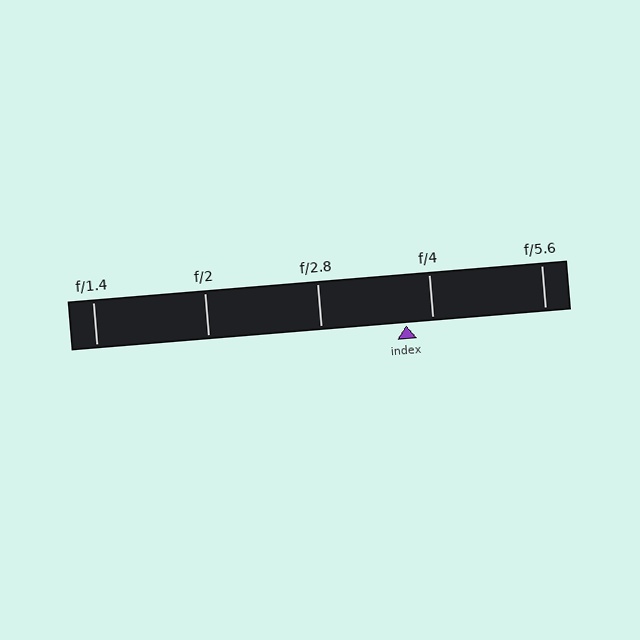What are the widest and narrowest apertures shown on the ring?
The widest aperture shown is f/1.4 and the narrowest is f/5.6.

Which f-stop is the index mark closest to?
The index mark is closest to f/4.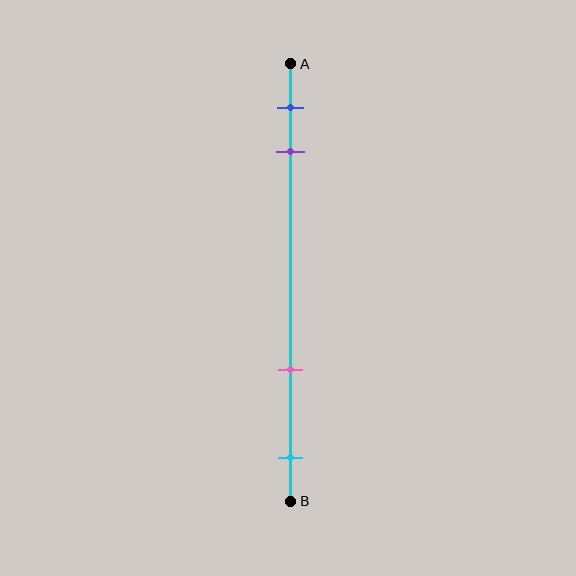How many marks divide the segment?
There are 4 marks dividing the segment.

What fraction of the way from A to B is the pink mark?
The pink mark is approximately 70% (0.7) of the way from A to B.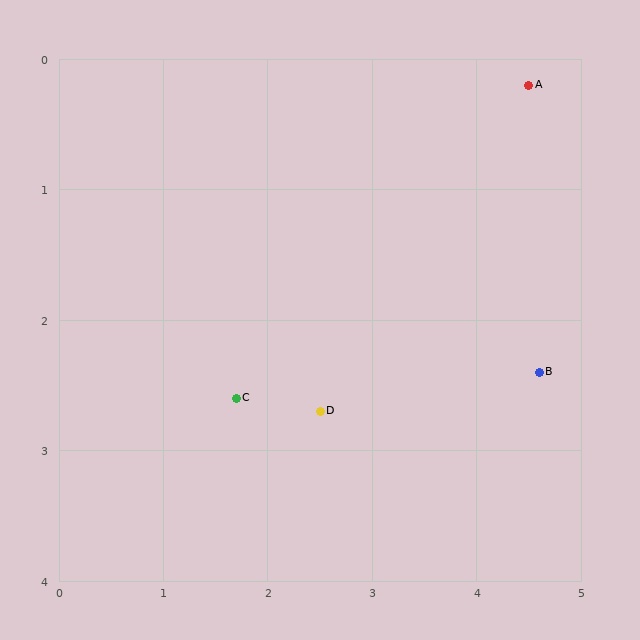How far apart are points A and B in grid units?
Points A and B are about 2.2 grid units apart.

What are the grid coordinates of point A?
Point A is at approximately (4.5, 0.2).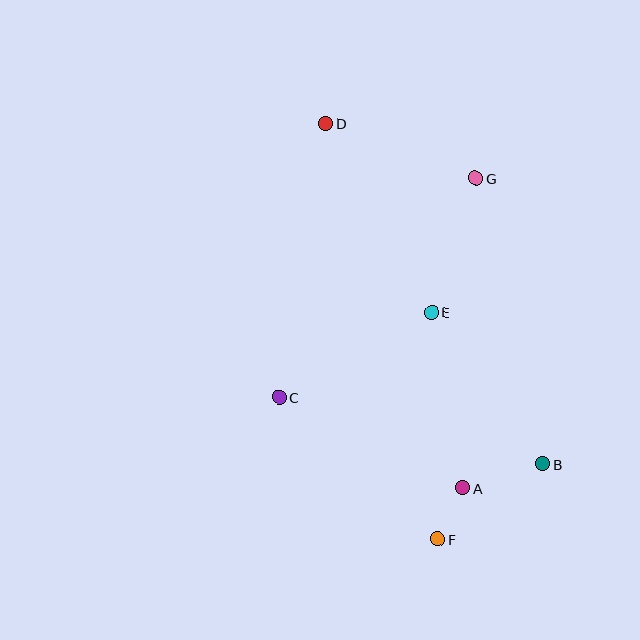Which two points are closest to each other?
Points A and F are closest to each other.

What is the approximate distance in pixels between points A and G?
The distance between A and G is approximately 310 pixels.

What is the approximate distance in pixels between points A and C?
The distance between A and C is approximately 204 pixels.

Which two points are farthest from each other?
Points D and F are farthest from each other.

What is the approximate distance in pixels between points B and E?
The distance between B and E is approximately 188 pixels.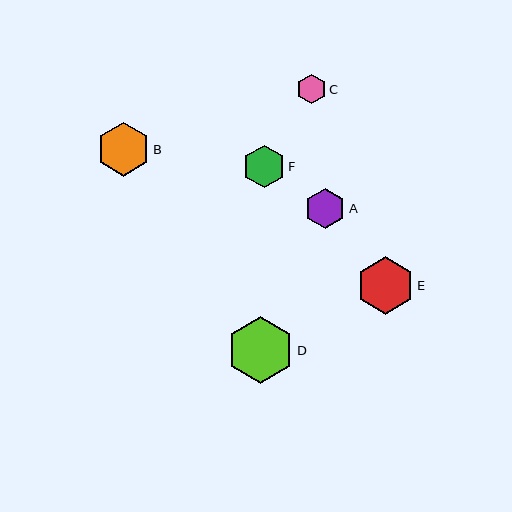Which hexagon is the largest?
Hexagon D is the largest with a size of approximately 67 pixels.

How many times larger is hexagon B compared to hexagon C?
Hexagon B is approximately 1.8 times the size of hexagon C.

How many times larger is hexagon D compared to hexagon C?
Hexagon D is approximately 2.3 times the size of hexagon C.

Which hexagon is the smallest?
Hexagon C is the smallest with a size of approximately 30 pixels.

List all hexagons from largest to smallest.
From largest to smallest: D, E, B, F, A, C.